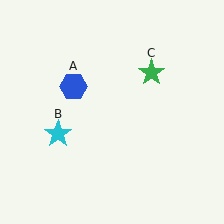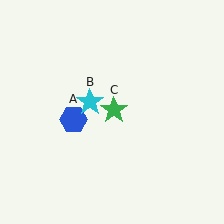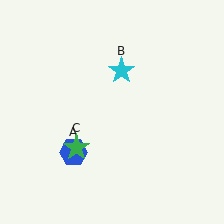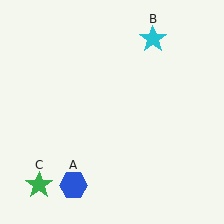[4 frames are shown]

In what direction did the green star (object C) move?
The green star (object C) moved down and to the left.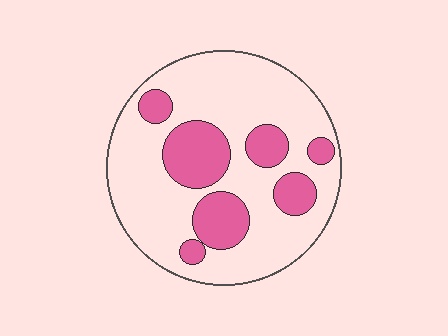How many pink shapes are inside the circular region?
7.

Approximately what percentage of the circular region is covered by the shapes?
Approximately 25%.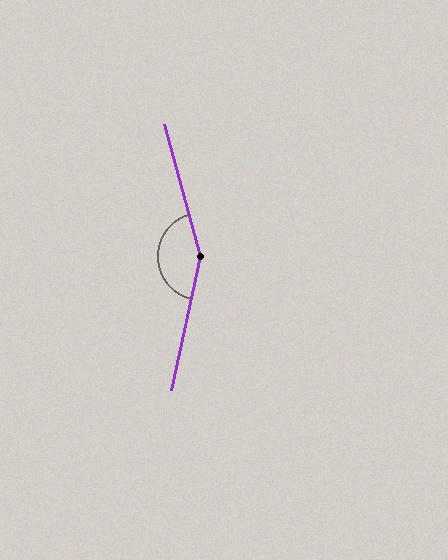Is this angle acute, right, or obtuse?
It is obtuse.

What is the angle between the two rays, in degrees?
Approximately 152 degrees.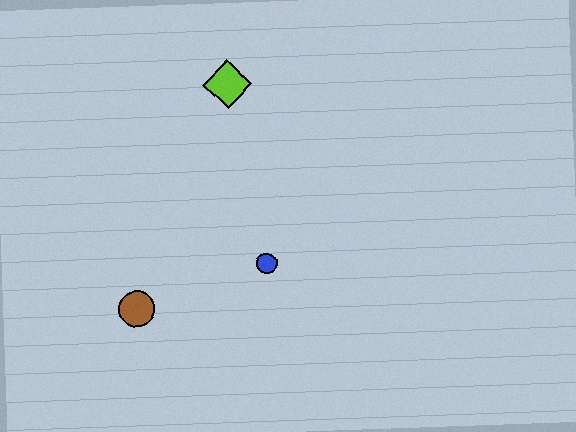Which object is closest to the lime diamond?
The blue circle is closest to the lime diamond.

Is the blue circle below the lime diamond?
Yes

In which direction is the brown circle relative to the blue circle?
The brown circle is to the left of the blue circle.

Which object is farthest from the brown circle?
The lime diamond is farthest from the brown circle.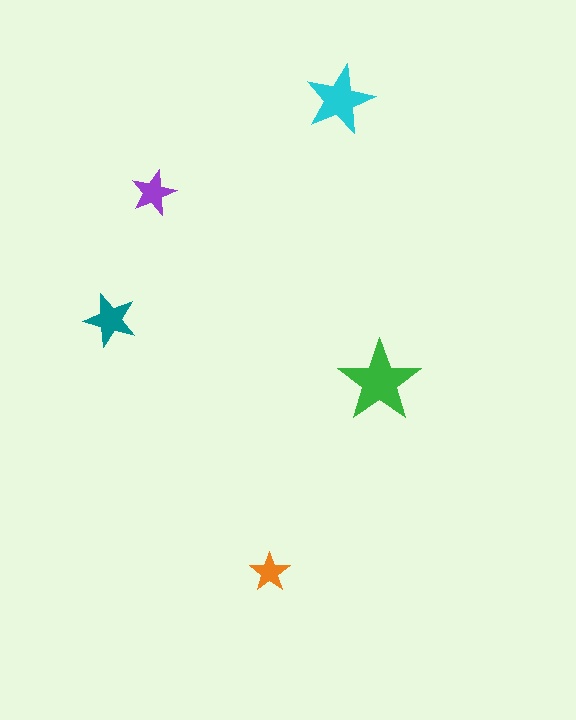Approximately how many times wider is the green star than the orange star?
About 2 times wider.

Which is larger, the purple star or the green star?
The green one.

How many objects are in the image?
There are 5 objects in the image.